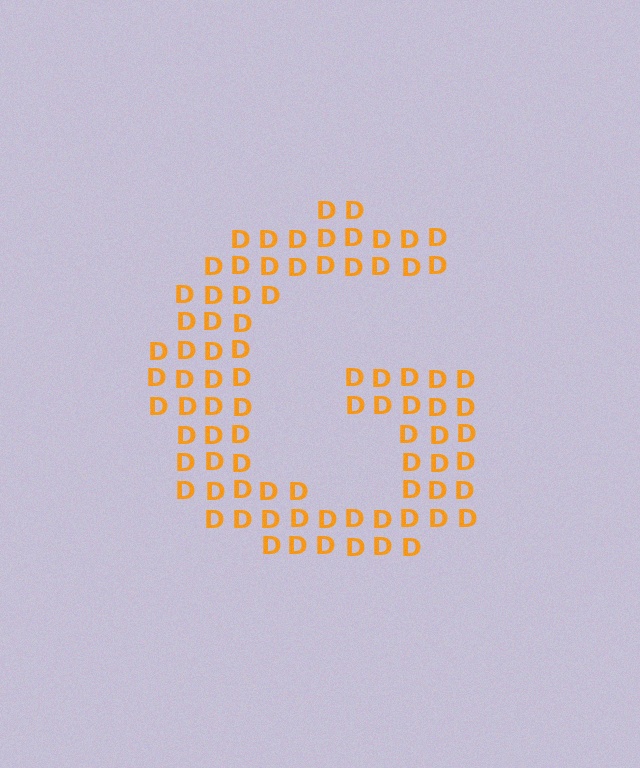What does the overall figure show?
The overall figure shows the letter G.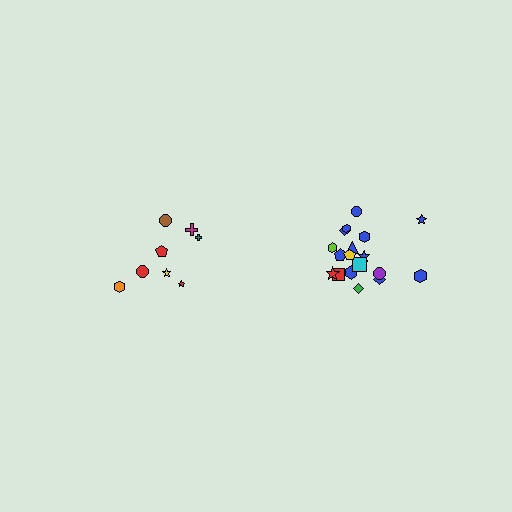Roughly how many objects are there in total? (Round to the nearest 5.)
Roughly 25 objects in total.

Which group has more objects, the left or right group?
The right group.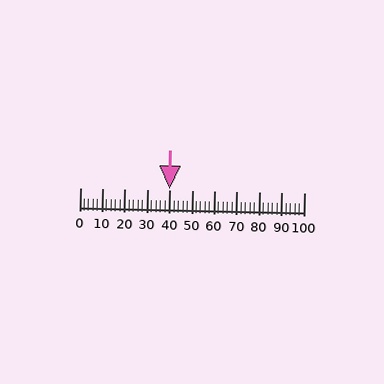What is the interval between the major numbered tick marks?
The major tick marks are spaced 10 units apart.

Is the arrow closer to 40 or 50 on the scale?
The arrow is closer to 40.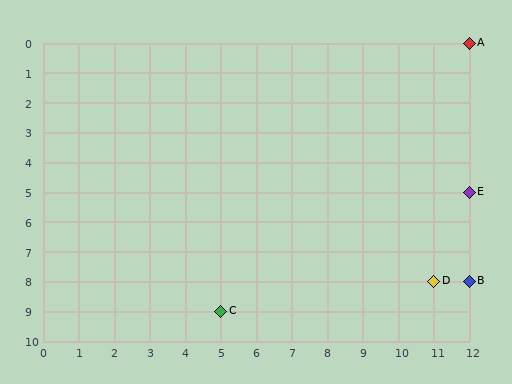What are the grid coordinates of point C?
Point C is at grid coordinates (5, 9).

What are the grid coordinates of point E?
Point E is at grid coordinates (12, 5).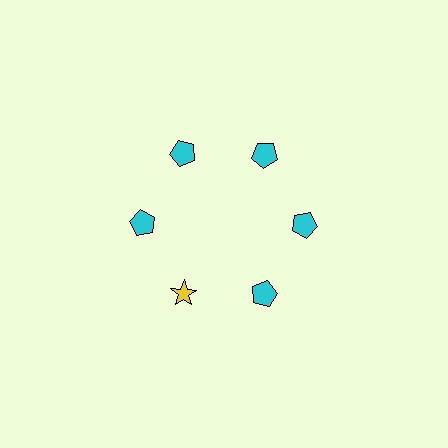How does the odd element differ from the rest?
It differs in both color (yellow instead of cyan) and shape (star instead of pentagon).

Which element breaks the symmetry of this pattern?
The yellow star at roughly the 7 o'clock position breaks the symmetry. All other shapes are cyan pentagons.